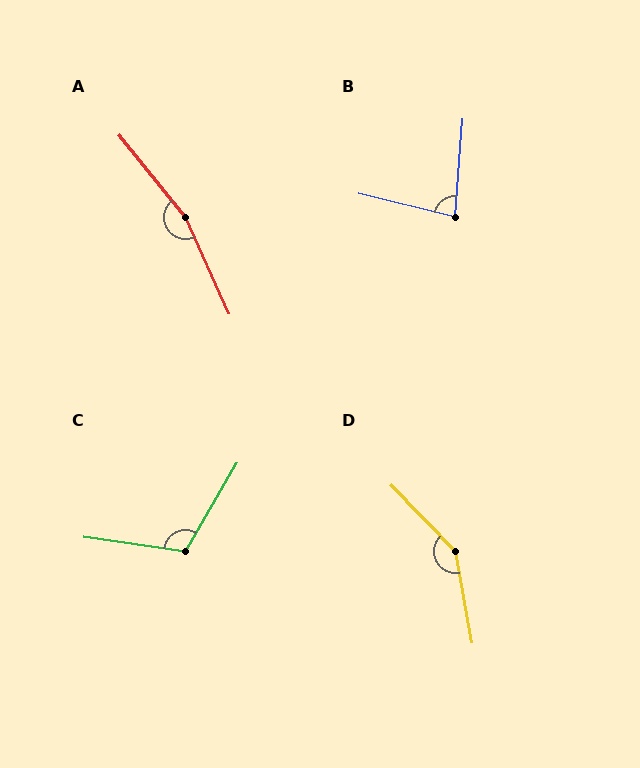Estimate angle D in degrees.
Approximately 147 degrees.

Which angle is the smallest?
B, at approximately 81 degrees.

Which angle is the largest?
A, at approximately 165 degrees.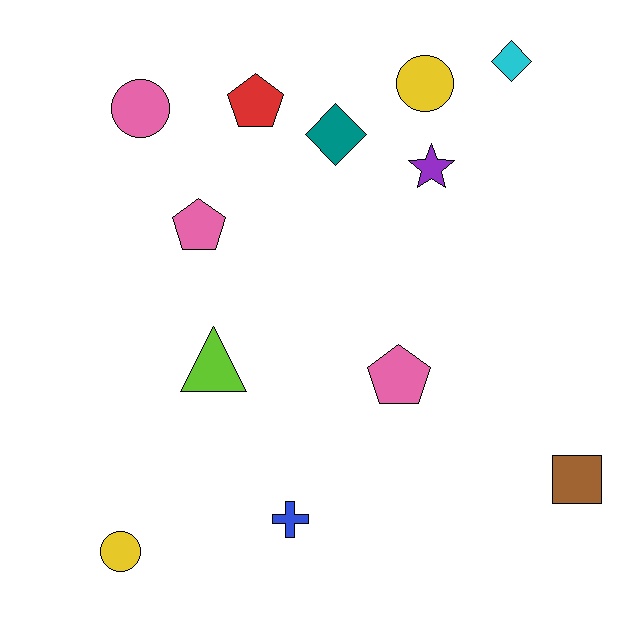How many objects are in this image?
There are 12 objects.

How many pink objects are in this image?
There are 3 pink objects.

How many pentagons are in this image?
There are 3 pentagons.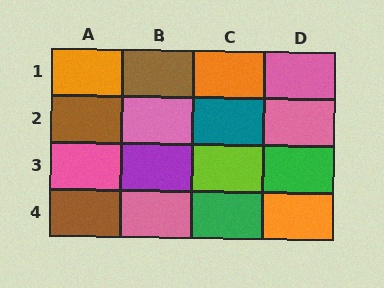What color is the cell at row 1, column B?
Brown.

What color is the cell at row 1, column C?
Orange.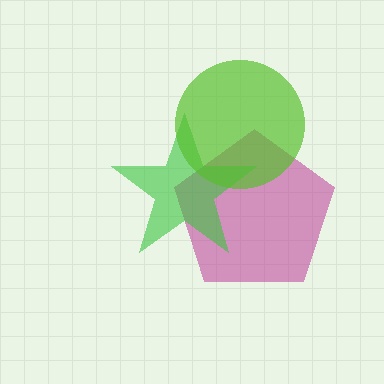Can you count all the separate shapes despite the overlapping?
Yes, there are 3 separate shapes.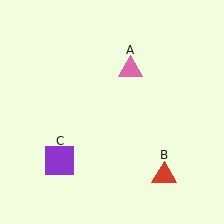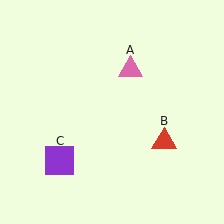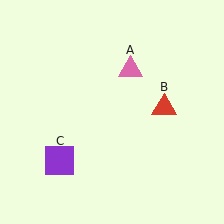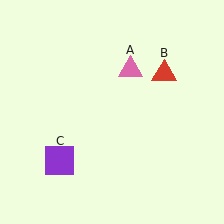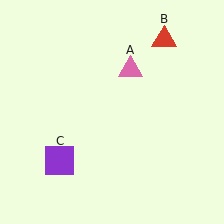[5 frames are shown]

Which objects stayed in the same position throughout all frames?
Pink triangle (object A) and purple square (object C) remained stationary.